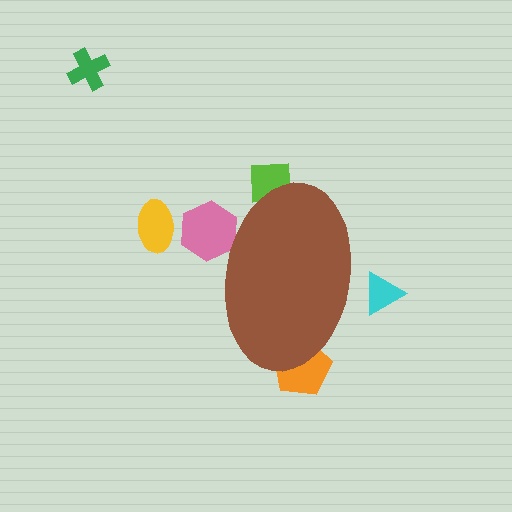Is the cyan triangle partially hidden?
Yes, the cyan triangle is partially hidden behind the brown ellipse.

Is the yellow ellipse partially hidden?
No, the yellow ellipse is fully visible.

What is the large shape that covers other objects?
A brown ellipse.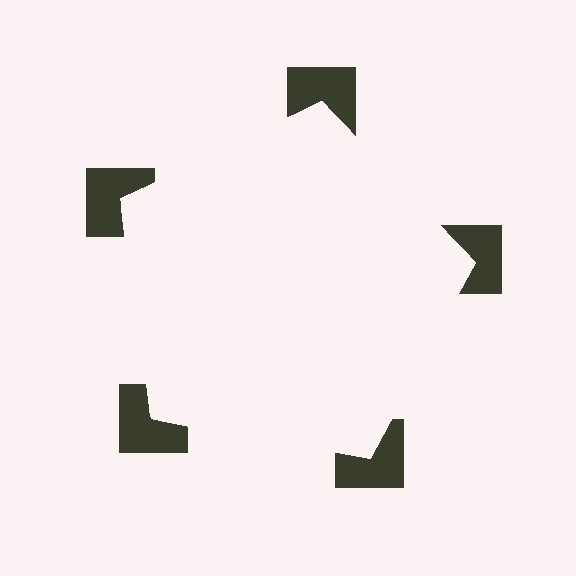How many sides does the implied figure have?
5 sides.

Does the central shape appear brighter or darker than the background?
It typically appears slightly brighter than the background, even though no actual brightness change is drawn.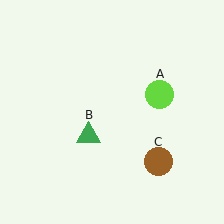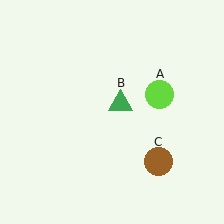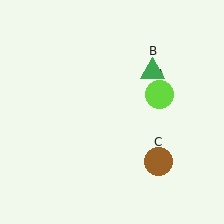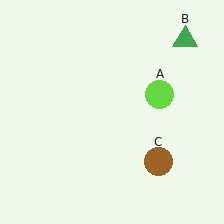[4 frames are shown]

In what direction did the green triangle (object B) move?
The green triangle (object B) moved up and to the right.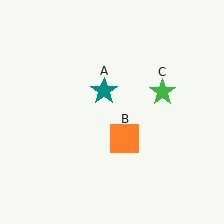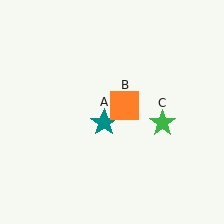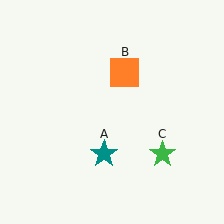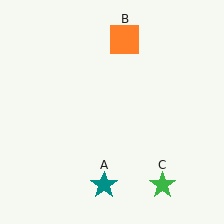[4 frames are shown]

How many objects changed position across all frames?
3 objects changed position: teal star (object A), orange square (object B), green star (object C).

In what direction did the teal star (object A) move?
The teal star (object A) moved down.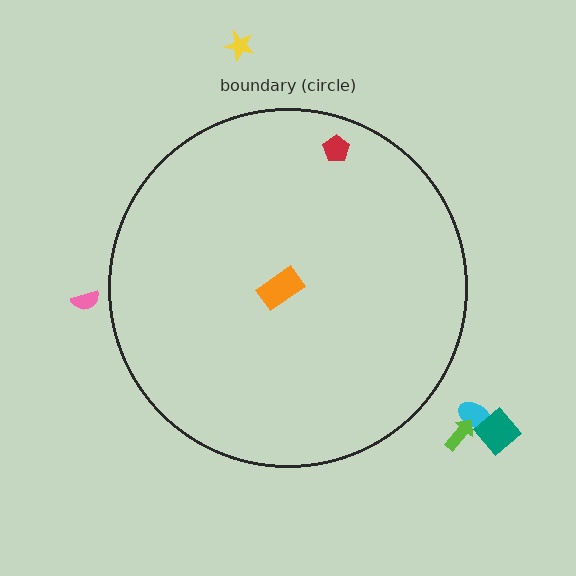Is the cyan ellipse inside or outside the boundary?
Outside.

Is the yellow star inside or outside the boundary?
Outside.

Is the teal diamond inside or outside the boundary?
Outside.